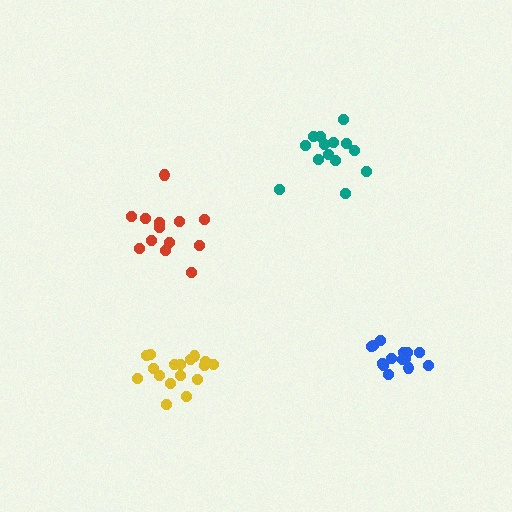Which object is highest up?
The teal cluster is topmost.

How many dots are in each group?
Group 1: 13 dots, Group 2: 14 dots, Group 3: 17 dots, Group 4: 14 dots (58 total).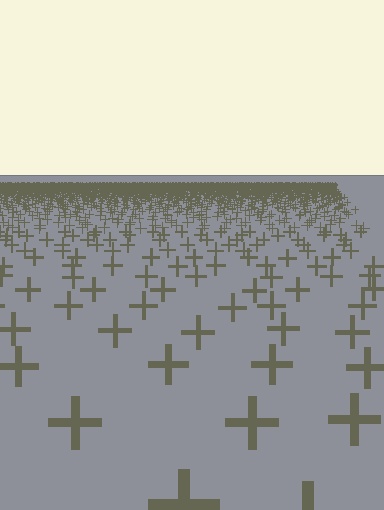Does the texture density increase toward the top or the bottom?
Density increases toward the top.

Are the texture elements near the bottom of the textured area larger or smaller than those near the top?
Larger. Near the bottom, elements are closer to the viewer and appear at a bigger on-screen size.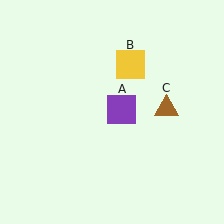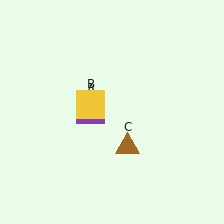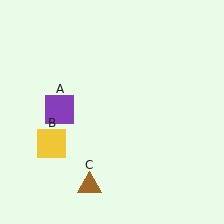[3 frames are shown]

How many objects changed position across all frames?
3 objects changed position: purple square (object A), yellow square (object B), brown triangle (object C).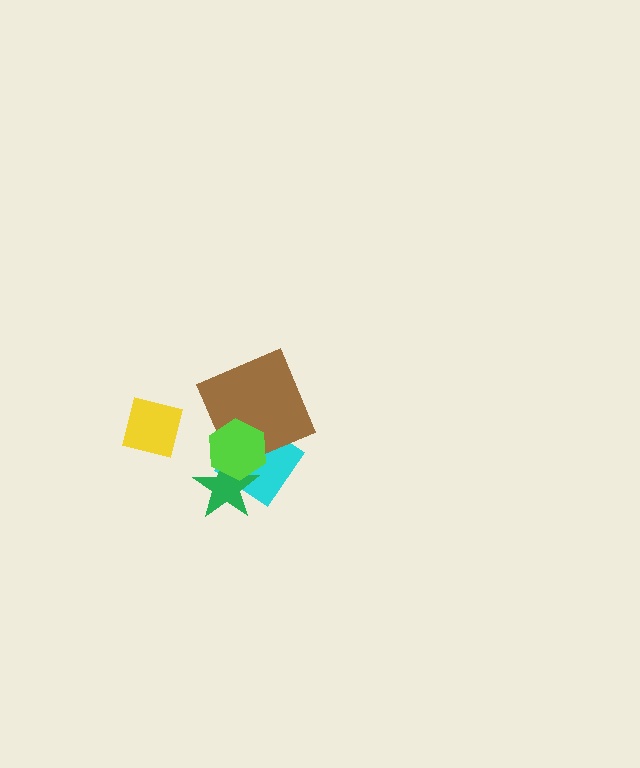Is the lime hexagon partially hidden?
No, no other shape covers it.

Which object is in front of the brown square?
The lime hexagon is in front of the brown square.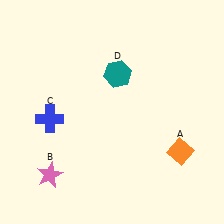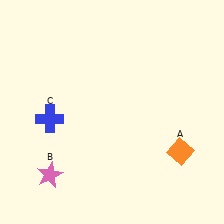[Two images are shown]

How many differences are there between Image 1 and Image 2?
There is 1 difference between the two images.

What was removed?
The teal hexagon (D) was removed in Image 2.